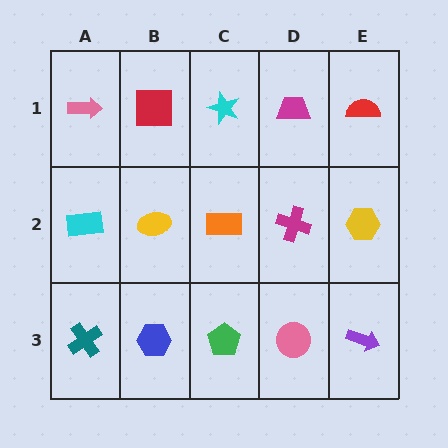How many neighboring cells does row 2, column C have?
4.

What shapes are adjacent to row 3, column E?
A yellow hexagon (row 2, column E), a pink circle (row 3, column D).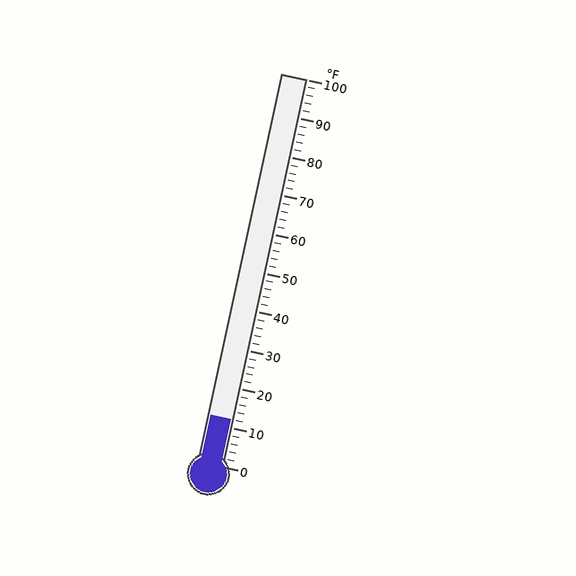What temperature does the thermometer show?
The thermometer shows approximately 12°F.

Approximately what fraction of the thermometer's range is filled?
The thermometer is filled to approximately 10% of its range.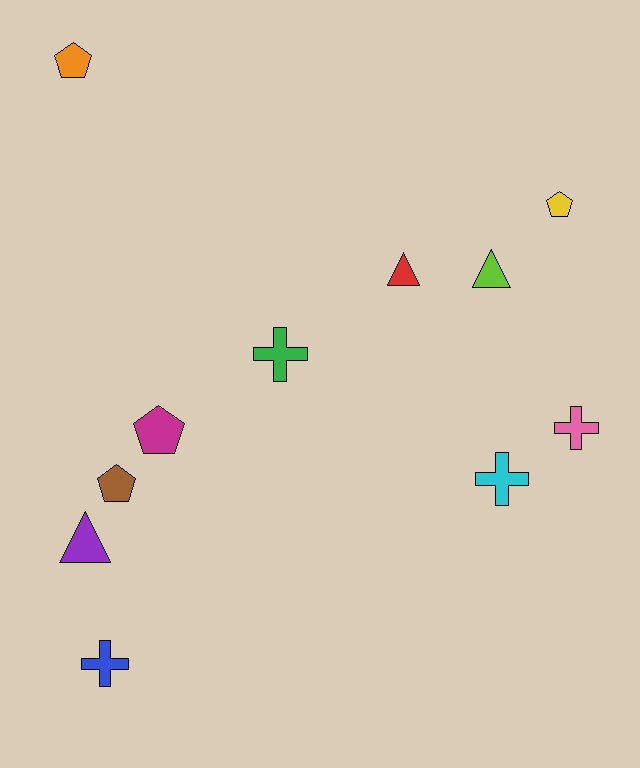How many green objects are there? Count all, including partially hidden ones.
There is 1 green object.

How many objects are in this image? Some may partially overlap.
There are 11 objects.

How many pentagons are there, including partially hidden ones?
There are 4 pentagons.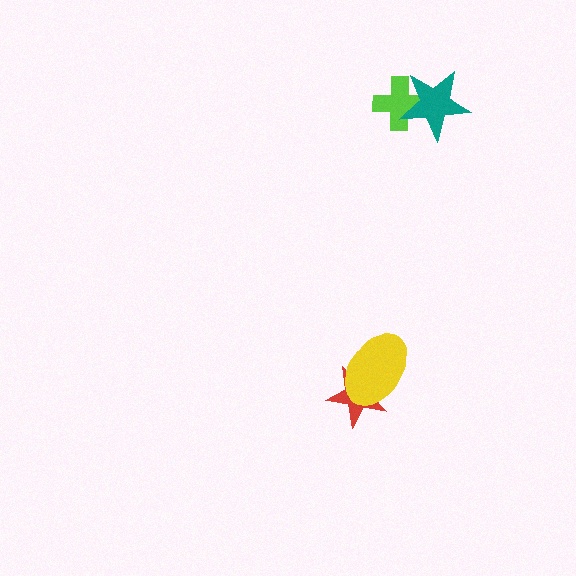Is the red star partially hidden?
Yes, it is partially covered by another shape.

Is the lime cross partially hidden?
Yes, it is partially covered by another shape.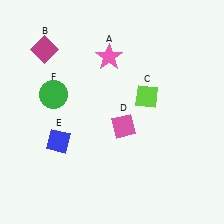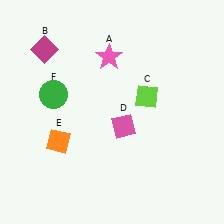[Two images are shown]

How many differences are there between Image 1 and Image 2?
There is 1 difference between the two images.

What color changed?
The diamond (E) changed from blue in Image 1 to orange in Image 2.